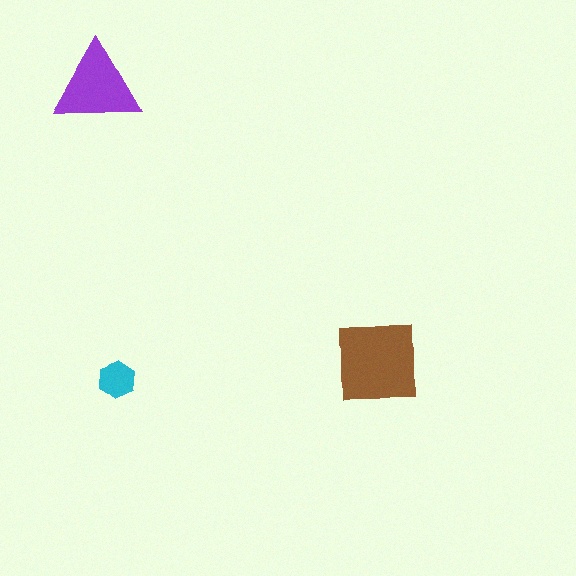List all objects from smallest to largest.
The cyan hexagon, the purple triangle, the brown square.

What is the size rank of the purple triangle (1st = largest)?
2nd.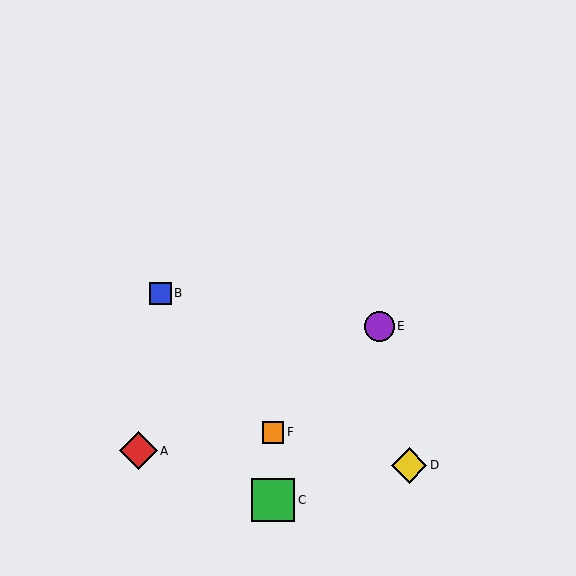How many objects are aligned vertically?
2 objects (C, F) are aligned vertically.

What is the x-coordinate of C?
Object C is at x≈273.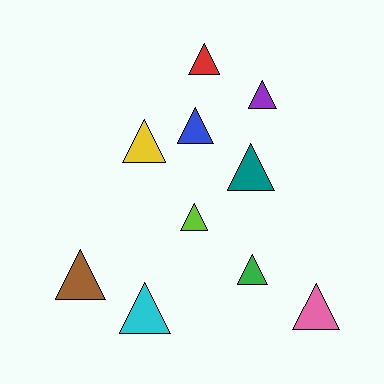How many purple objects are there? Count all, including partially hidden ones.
There is 1 purple object.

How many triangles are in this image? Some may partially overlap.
There are 10 triangles.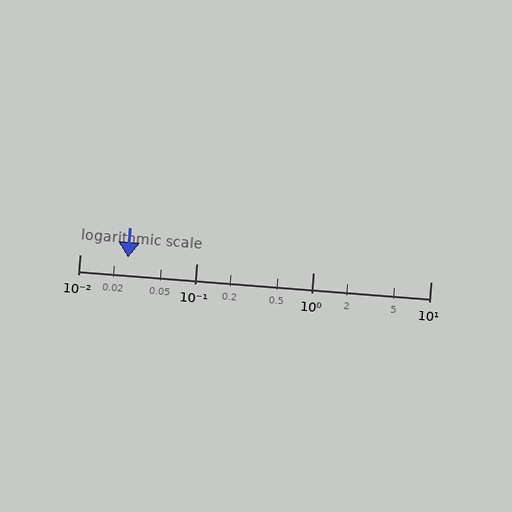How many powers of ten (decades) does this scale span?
The scale spans 3 decades, from 0.01 to 10.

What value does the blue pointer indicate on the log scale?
The pointer indicates approximately 0.026.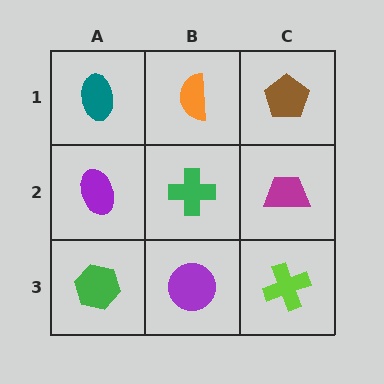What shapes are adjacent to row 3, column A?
A purple ellipse (row 2, column A), a purple circle (row 3, column B).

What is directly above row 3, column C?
A magenta trapezoid.